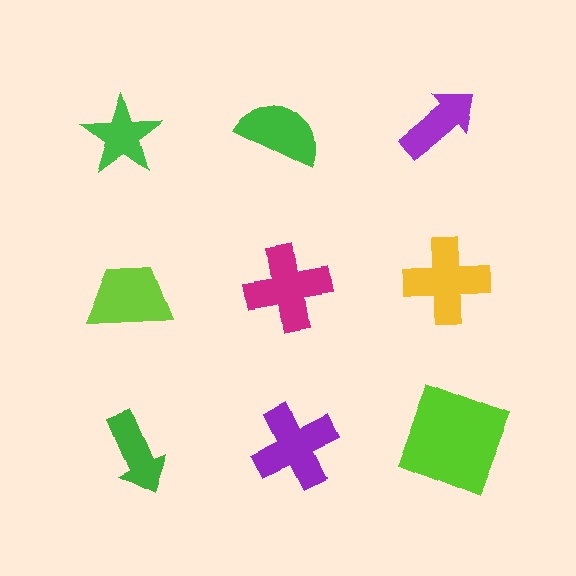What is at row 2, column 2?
A magenta cross.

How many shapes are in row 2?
3 shapes.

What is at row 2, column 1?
A lime trapezoid.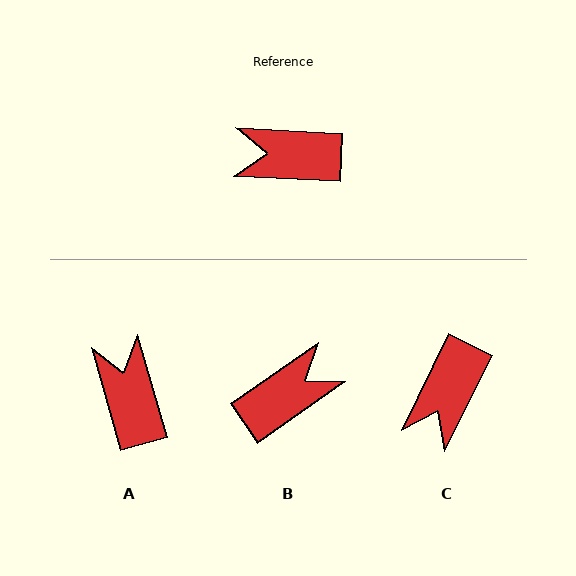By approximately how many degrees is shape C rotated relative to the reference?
Approximately 67 degrees counter-clockwise.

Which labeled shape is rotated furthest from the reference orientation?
B, about 142 degrees away.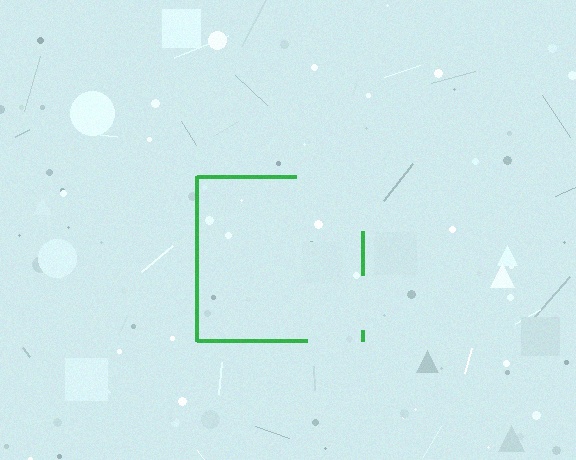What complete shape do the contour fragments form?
The contour fragments form a square.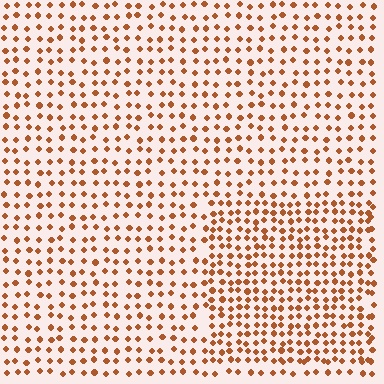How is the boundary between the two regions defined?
The boundary is defined by a change in element density (approximately 1.6x ratio). All elements are the same color, size, and shape.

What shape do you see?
I see a rectangle.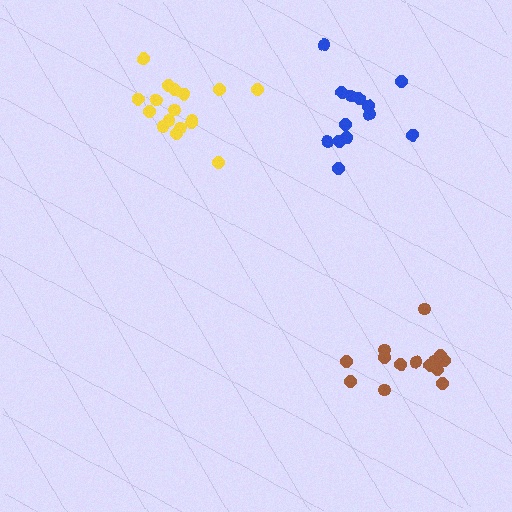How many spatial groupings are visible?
There are 3 spatial groupings.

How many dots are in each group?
Group 1: 17 dots, Group 2: 13 dots, Group 3: 14 dots (44 total).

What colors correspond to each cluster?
The clusters are colored: yellow, blue, brown.